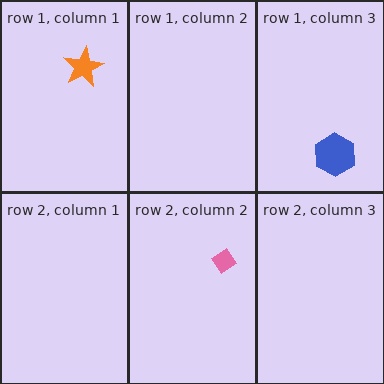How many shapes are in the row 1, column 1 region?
1.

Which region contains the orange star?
The row 1, column 1 region.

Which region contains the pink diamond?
The row 2, column 2 region.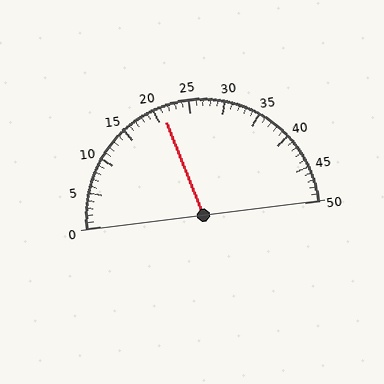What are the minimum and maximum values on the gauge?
The gauge ranges from 0 to 50.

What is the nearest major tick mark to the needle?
The nearest major tick mark is 20.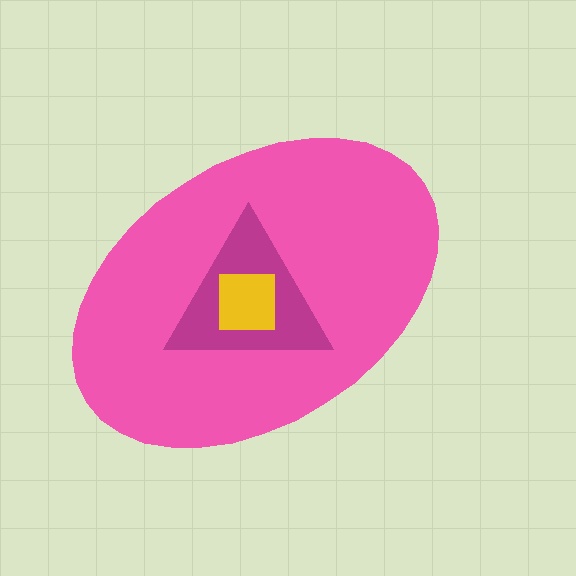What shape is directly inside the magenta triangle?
The yellow square.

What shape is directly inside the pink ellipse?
The magenta triangle.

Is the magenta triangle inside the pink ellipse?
Yes.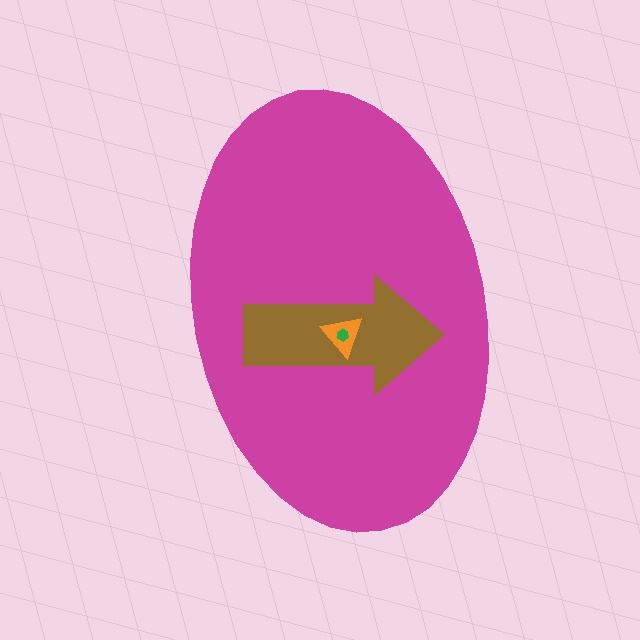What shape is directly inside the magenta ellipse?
The brown arrow.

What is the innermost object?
The green hexagon.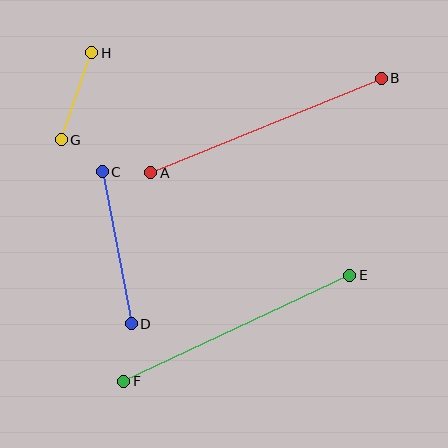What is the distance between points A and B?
The distance is approximately 249 pixels.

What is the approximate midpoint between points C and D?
The midpoint is at approximately (117, 248) pixels.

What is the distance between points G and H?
The distance is approximately 92 pixels.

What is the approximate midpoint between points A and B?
The midpoint is at approximately (266, 125) pixels.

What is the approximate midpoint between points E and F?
The midpoint is at approximately (237, 328) pixels.